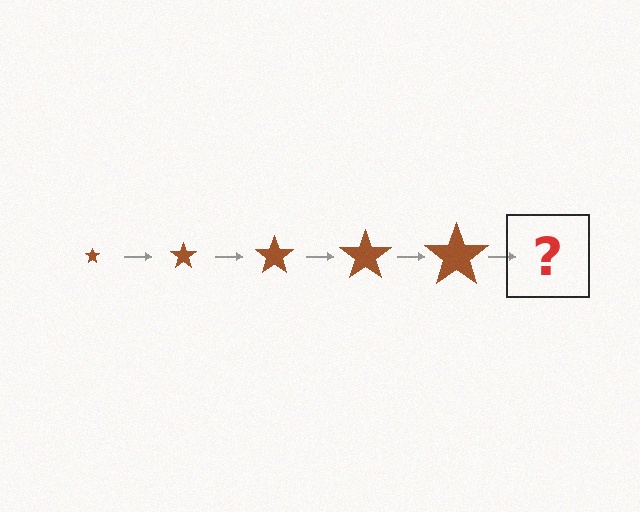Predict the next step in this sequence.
The next step is a brown star, larger than the previous one.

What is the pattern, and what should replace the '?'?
The pattern is that the star gets progressively larger each step. The '?' should be a brown star, larger than the previous one.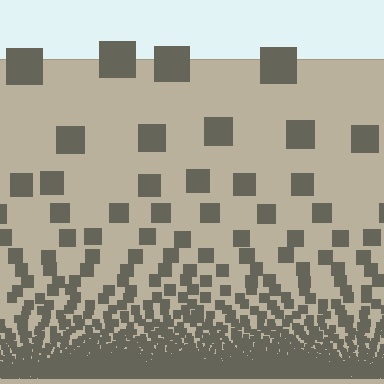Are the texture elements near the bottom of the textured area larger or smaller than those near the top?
Smaller. The gradient is inverted — elements near the bottom are smaller and denser.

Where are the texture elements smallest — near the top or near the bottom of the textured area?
Near the bottom.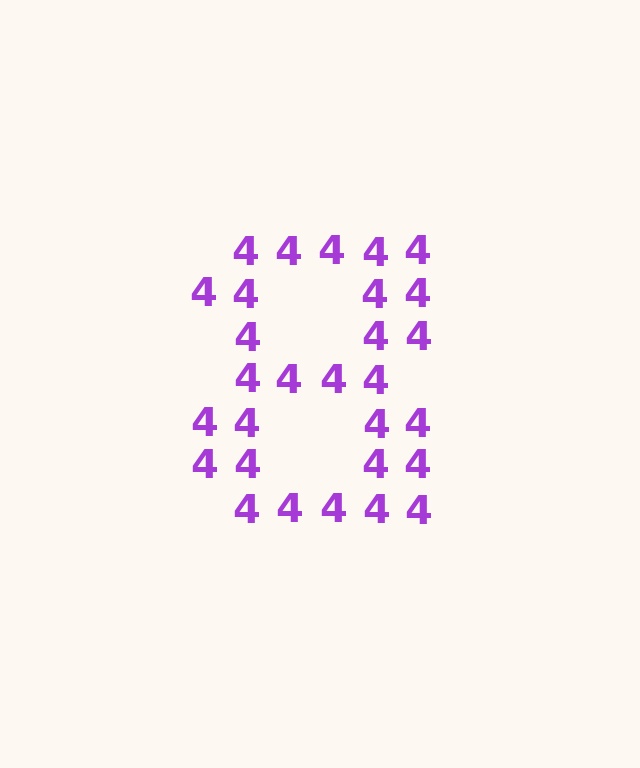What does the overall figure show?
The overall figure shows the digit 8.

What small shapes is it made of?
It is made of small digit 4's.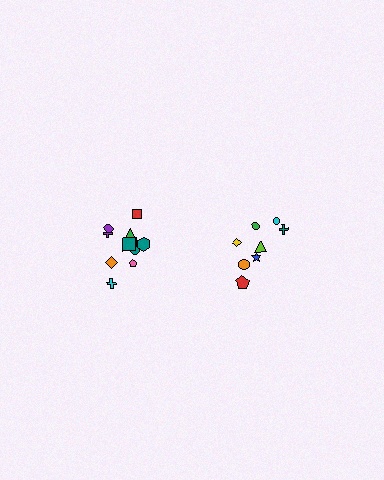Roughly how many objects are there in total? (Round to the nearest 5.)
Roughly 20 objects in total.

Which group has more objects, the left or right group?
The left group.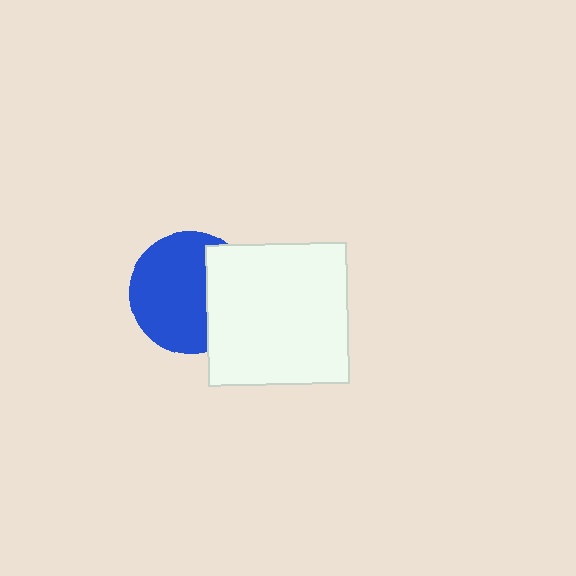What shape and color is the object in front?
The object in front is a white square.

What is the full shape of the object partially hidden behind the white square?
The partially hidden object is a blue circle.